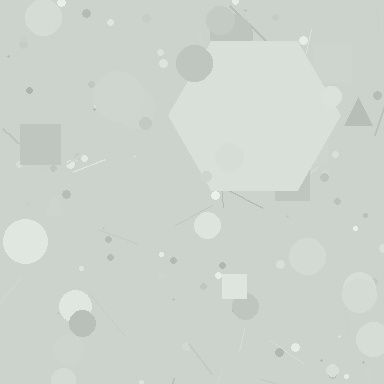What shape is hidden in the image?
A hexagon is hidden in the image.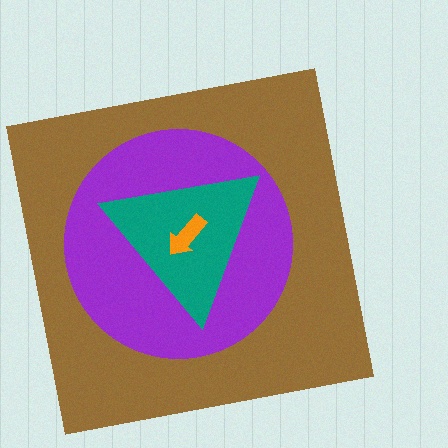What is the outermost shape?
The brown square.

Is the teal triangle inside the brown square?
Yes.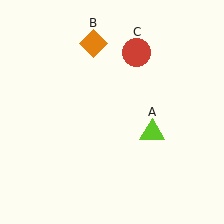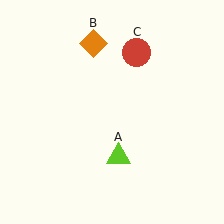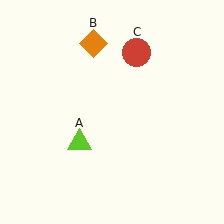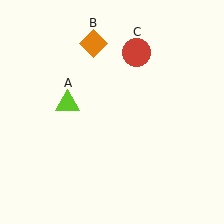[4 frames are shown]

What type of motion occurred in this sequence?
The lime triangle (object A) rotated clockwise around the center of the scene.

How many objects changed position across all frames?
1 object changed position: lime triangle (object A).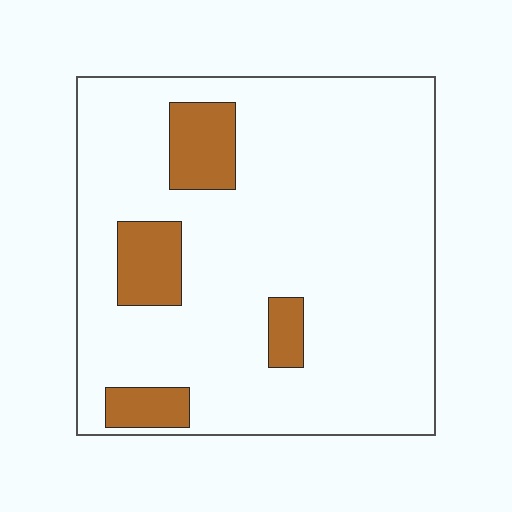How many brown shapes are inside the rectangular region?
4.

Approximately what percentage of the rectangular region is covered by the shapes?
Approximately 15%.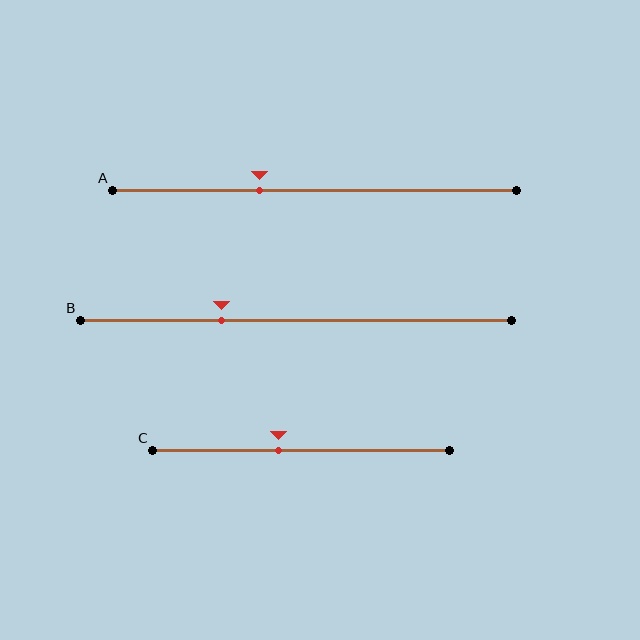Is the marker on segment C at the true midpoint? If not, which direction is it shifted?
No, the marker on segment C is shifted to the left by about 8% of the segment length.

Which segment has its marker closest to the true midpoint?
Segment C has its marker closest to the true midpoint.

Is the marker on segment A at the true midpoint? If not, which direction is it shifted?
No, the marker on segment A is shifted to the left by about 14% of the segment length.